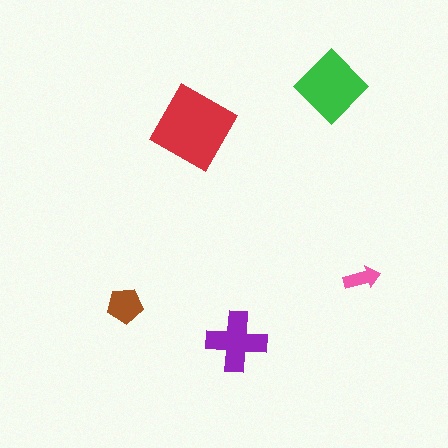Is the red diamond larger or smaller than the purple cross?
Larger.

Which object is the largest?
The red diamond.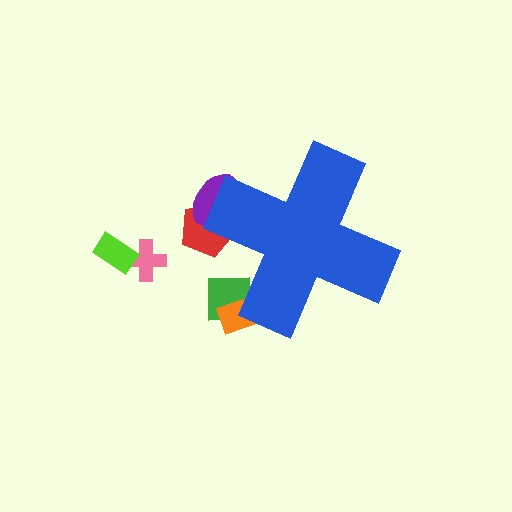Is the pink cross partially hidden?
No, the pink cross is fully visible.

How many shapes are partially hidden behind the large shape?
4 shapes are partially hidden.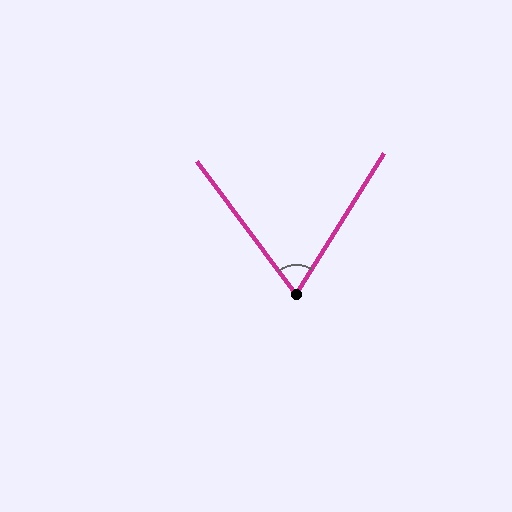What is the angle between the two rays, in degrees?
Approximately 69 degrees.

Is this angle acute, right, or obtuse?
It is acute.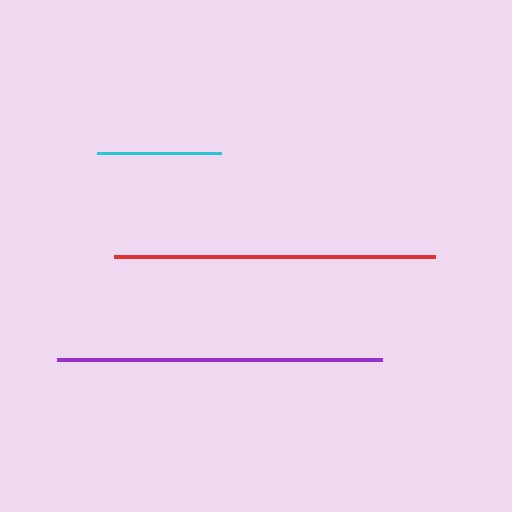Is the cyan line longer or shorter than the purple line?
The purple line is longer than the cyan line.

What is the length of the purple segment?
The purple segment is approximately 324 pixels long.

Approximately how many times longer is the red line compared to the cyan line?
The red line is approximately 2.6 times the length of the cyan line.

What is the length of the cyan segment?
The cyan segment is approximately 124 pixels long.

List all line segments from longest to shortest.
From longest to shortest: purple, red, cyan.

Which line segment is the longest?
The purple line is the longest at approximately 324 pixels.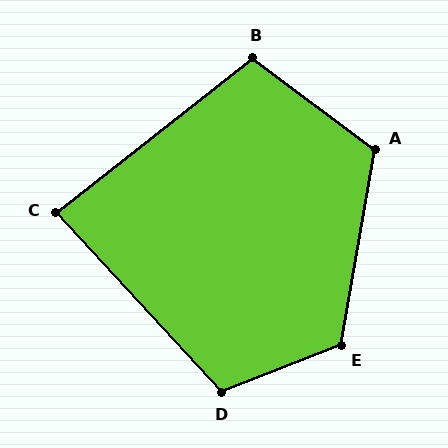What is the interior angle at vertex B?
Approximately 105 degrees (obtuse).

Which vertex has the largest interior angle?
E, at approximately 121 degrees.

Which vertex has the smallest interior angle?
C, at approximately 86 degrees.